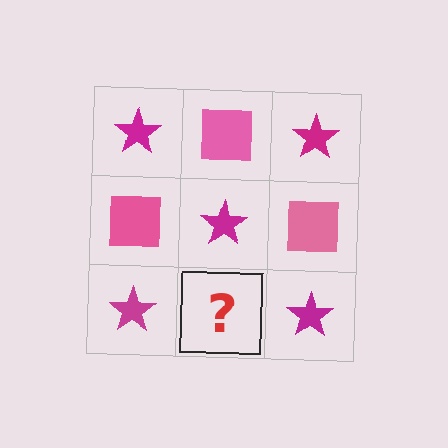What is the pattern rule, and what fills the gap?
The rule is that it alternates magenta star and pink square in a checkerboard pattern. The gap should be filled with a pink square.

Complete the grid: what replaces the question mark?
The question mark should be replaced with a pink square.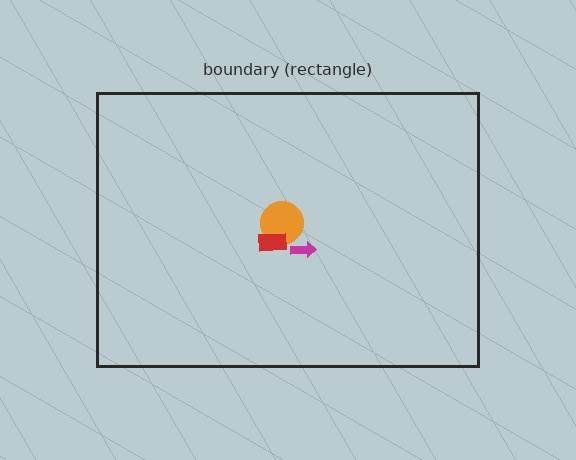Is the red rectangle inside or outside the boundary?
Inside.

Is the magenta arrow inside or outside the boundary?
Inside.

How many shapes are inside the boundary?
3 inside, 0 outside.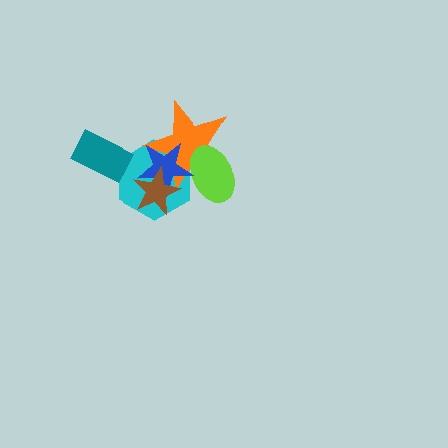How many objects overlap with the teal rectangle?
1 object overlaps with the teal rectangle.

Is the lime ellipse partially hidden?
Yes, it is partially covered by another shape.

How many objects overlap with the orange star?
4 objects overlap with the orange star.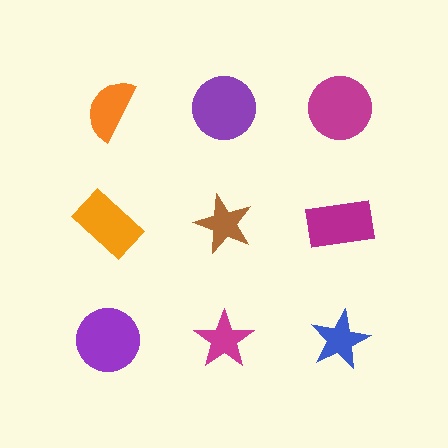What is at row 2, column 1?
An orange rectangle.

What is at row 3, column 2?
A magenta star.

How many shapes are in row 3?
3 shapes.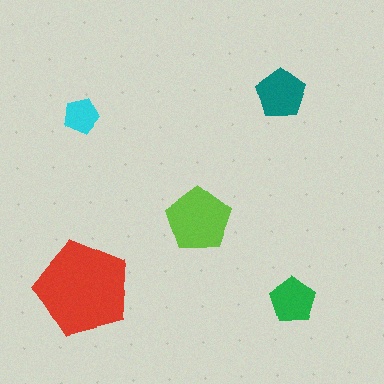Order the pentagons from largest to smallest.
the red one, the lime one, the teal one, the green one, the cyan one.